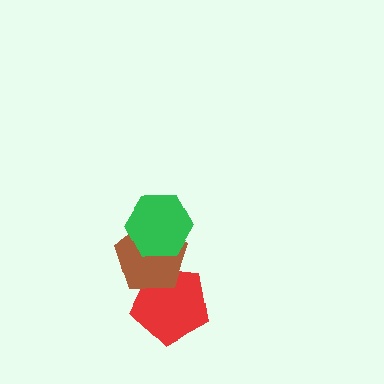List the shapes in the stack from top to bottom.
From top to bottom: the green hexagon, the brown pentagon, the red pentagon.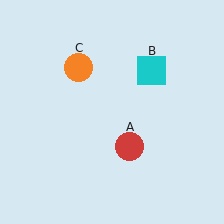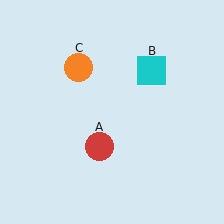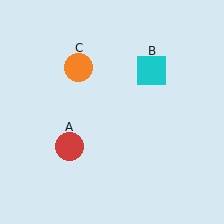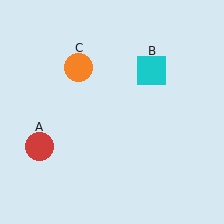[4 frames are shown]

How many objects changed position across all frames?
1 object changed position: red circle (object A).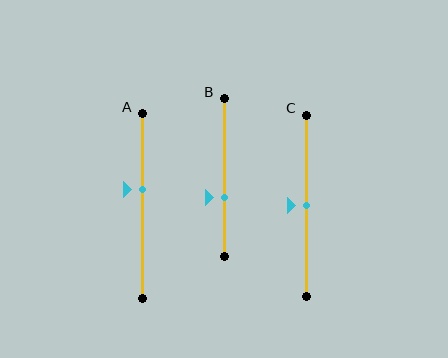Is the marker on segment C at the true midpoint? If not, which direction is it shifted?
Yes, the marker on segment C is at the true midpoint.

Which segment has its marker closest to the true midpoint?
Segment C has its marker closest to the true midpoint.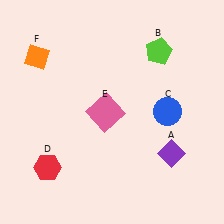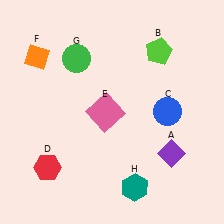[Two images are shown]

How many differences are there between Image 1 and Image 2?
There are 2 differences between the two images.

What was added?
A green circle (G), a teal hexagon (H) were added in Image 2.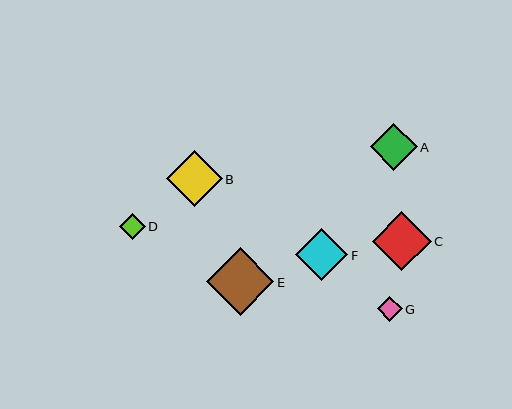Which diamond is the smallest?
Diamond G is the smallest with a size of approximately 25 pixels.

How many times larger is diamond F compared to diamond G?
Diamond F is approximately 2.1 times the size of diamond G.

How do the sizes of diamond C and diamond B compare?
Diamond C and diamond B are approximately the same size.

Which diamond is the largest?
Diamond E is the largest with a size of approximately 67 pixels.